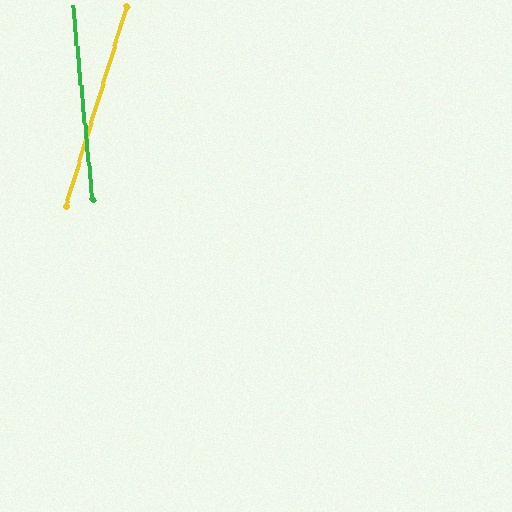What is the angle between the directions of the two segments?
Approximately 22 degrees.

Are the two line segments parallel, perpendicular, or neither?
Neither parallel nor perpendicular — they differ by about 22°.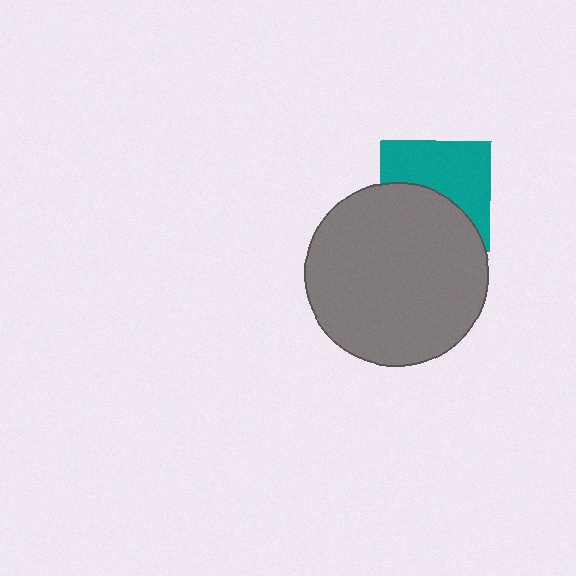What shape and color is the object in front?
The object in front is a gray circle.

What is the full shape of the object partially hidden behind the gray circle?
The partially hidden object is a teal square.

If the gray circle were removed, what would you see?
You would see the complete teal square.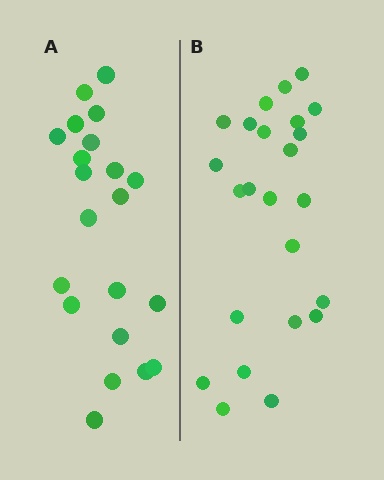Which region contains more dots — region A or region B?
Region B (the right region) has more dots.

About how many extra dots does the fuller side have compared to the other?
Region B has just a few more — roughly 2 or 3 more dots than region A.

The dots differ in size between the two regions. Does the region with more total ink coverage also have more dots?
No. Region A has more total ink coverage because its dots are larger, but region B actually contains more individual dots. Total area can be misleading — the number of items is what matters here.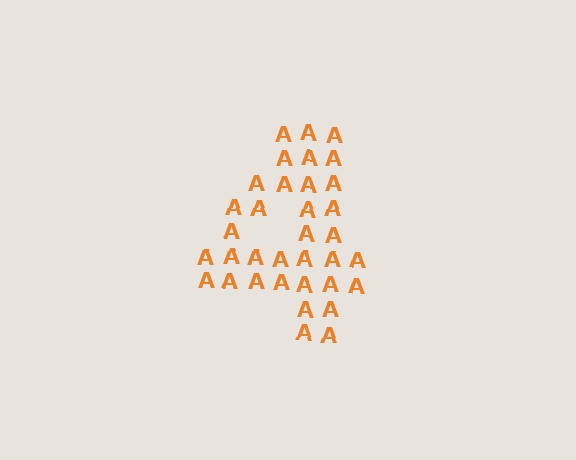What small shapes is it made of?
It is made of small letter A's.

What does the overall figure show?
The overall figure shows the digit 4.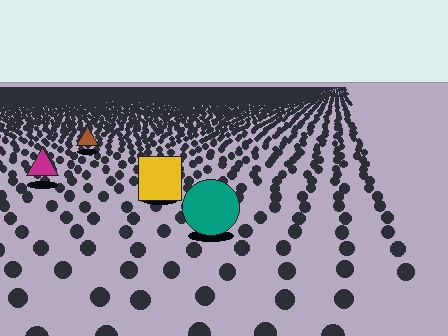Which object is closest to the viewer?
The teal circle is closest. The texture marks near it are larger and more spread out.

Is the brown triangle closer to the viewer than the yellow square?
No. The yellow square is closer — you can tell from the texture gradient: the ground texture is coarser near it.